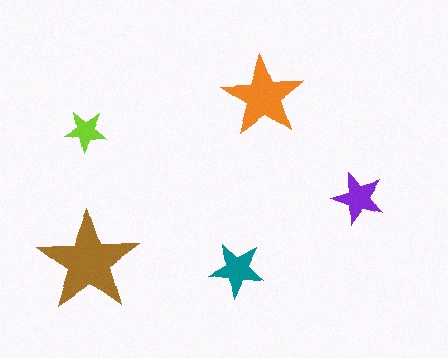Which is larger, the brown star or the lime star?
The brown one.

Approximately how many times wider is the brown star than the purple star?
About 2 times wider.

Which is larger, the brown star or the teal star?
The brown one.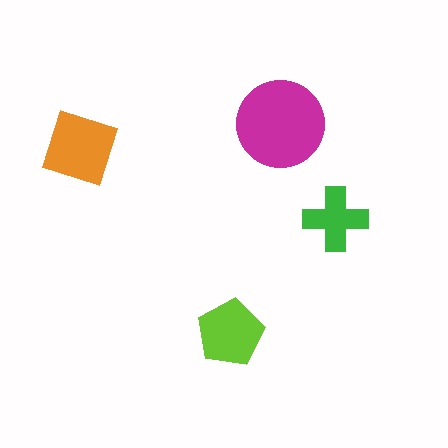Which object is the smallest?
The green cross.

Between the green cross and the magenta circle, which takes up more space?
The magenta circle.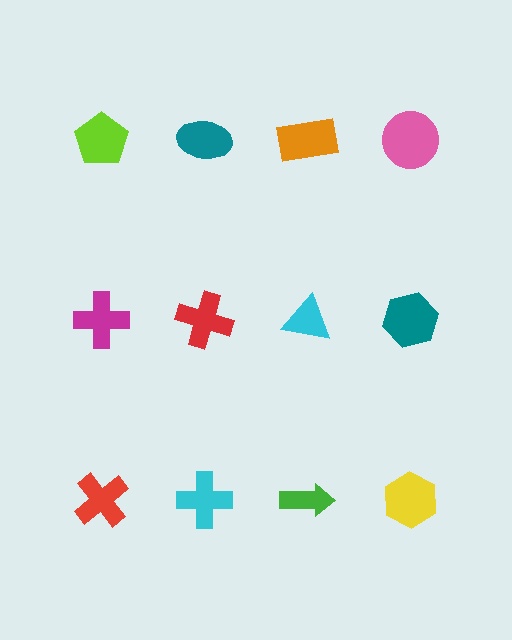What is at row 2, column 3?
A cyan triangle.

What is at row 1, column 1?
A lime pentagon.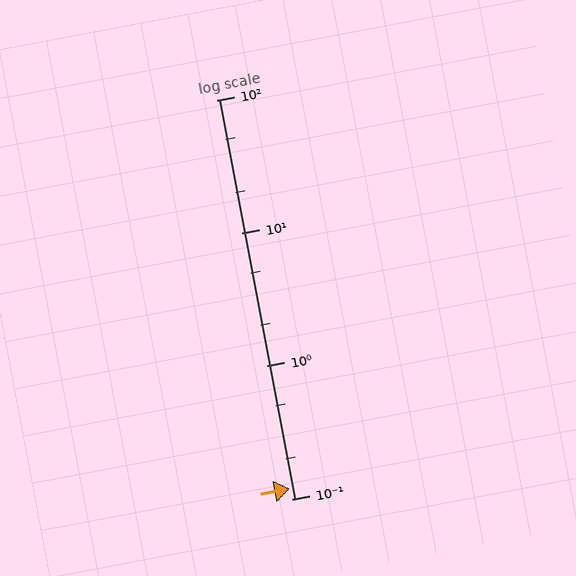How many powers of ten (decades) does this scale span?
The scale spans 3 decades, from 0.1 to 100.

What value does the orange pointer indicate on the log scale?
The pointer indicates approximately 0.12.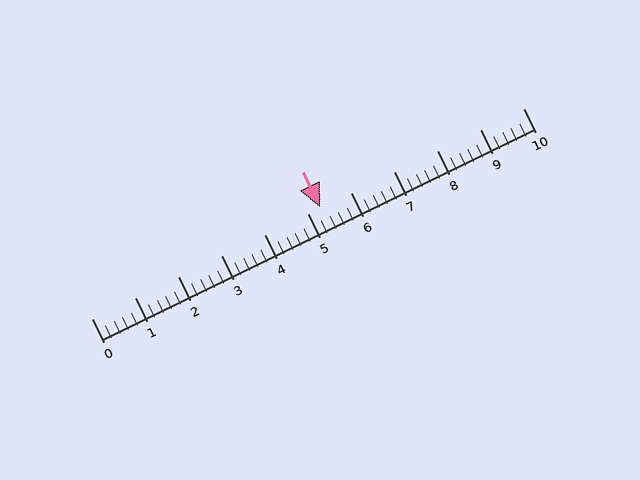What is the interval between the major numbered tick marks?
The major tick marks are spaced 1 units apart.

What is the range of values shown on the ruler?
The ruler shows values from 0 to 10.